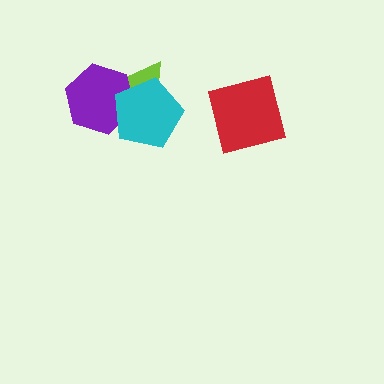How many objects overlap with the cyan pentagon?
2 objects overlap with the cyan pentagon.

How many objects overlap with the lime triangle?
2 objects overlap with the lime triangle.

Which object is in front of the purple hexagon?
The cyan pentagon is in front of the purple hexagon.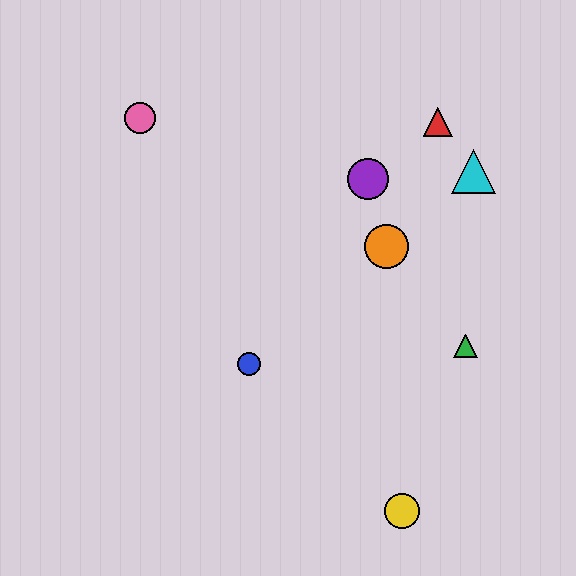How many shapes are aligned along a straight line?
3 shapes (the blue circle, the orange circle, the cyan triangle) are aligned along a straight line.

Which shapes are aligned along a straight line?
The blue circle, the orange circle, the cyan triangle are aligned along a straight line.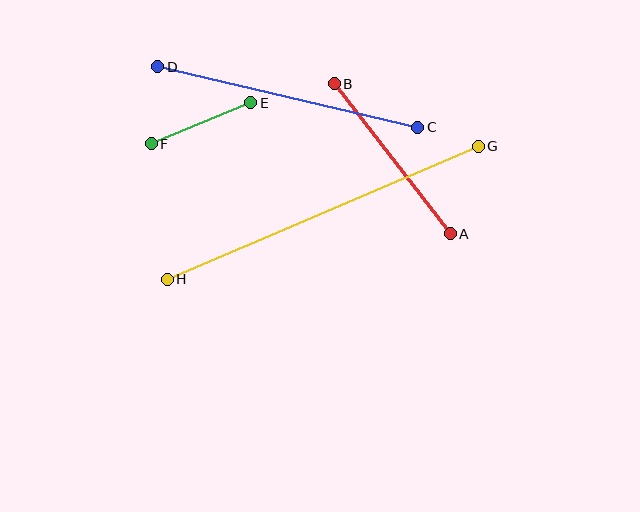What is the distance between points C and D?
The distance is approximately 267 pixels.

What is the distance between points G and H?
The distance is approximately 338 pixels.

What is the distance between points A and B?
The distance is approximately 189 pixels.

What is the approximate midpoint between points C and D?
The midpoint is at approximately (288, 97) pixels.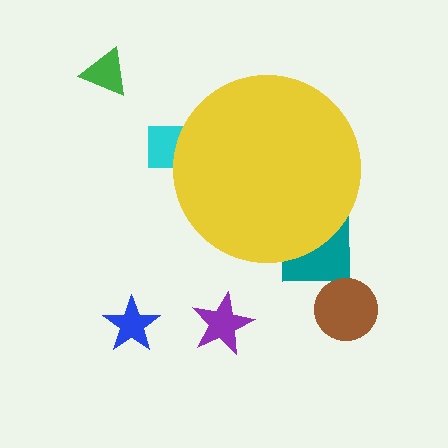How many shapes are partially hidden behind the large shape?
2 shapes are partially hidden.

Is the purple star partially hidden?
No, the purple star is fully visible.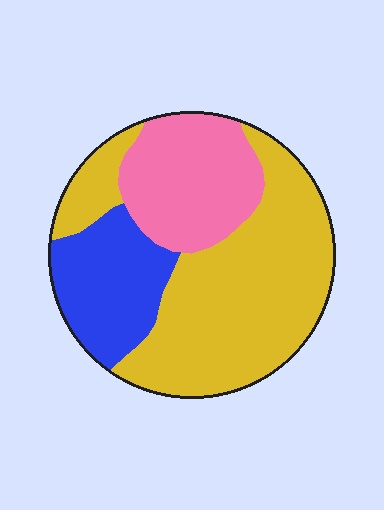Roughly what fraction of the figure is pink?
Pink takes up between a sixth and a third of the figure.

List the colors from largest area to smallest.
From largest to smallest: yellow, pink, blue.